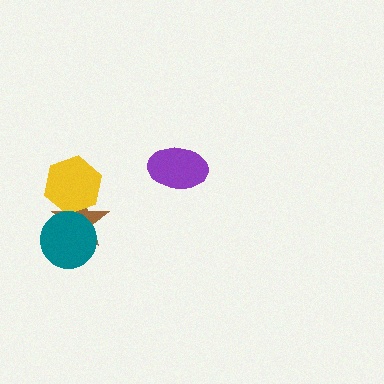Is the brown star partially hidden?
Yes, it is partially covered by another shape.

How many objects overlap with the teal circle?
1 object overlaps with the teal circle.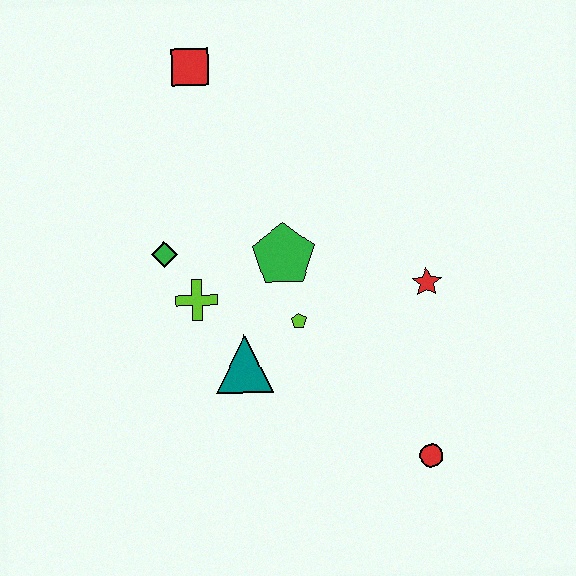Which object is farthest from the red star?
The red square is farthest from the red star.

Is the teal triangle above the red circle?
Yes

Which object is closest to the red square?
The green diamond is closest to the red square.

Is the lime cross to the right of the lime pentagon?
No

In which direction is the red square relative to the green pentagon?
The red square is above the green pentagon.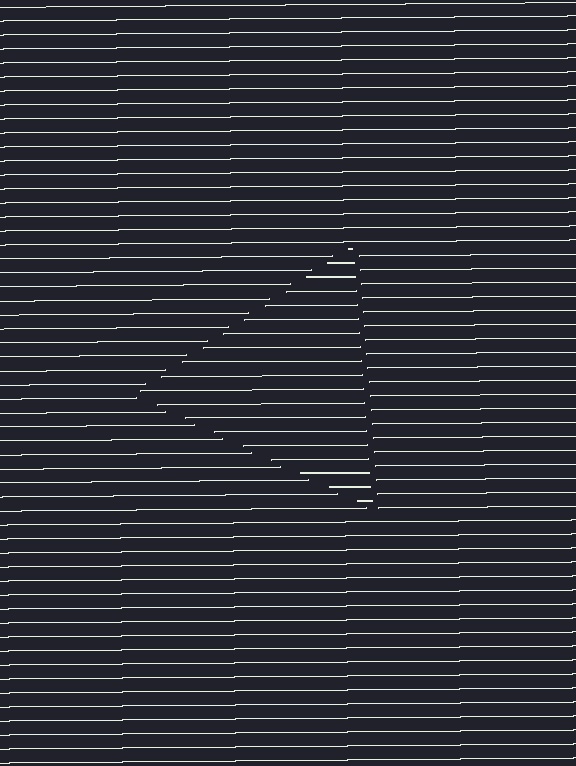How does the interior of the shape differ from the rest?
The interior of the shape contains the same grating, shifted by half a period — the contour is defined by the phase discontinuity where line-ends from the inner and outer gratings abut.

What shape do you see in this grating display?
An illusory triangle. The interior of the shape contains the same grating, shifted by half a period — the contour is defined by the phase discontinuity where line-ends from the inner and outer gratings abut.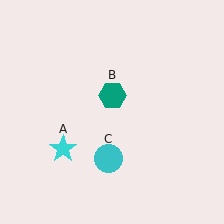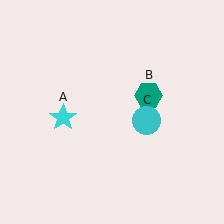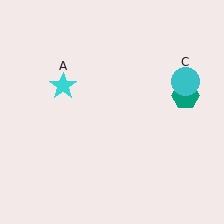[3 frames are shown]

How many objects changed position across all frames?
3 objects changed position: cyan star (object A), teal hexagon (object B), cyan circle (object C).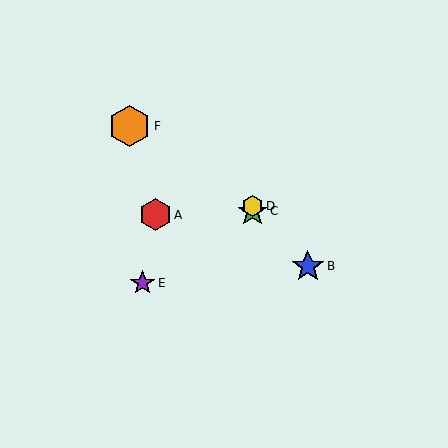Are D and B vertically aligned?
No, D is at x≈252 and B is at x≈308.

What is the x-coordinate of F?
Object F is at x≈130.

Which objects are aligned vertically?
Objects C, D are aligned vertically.